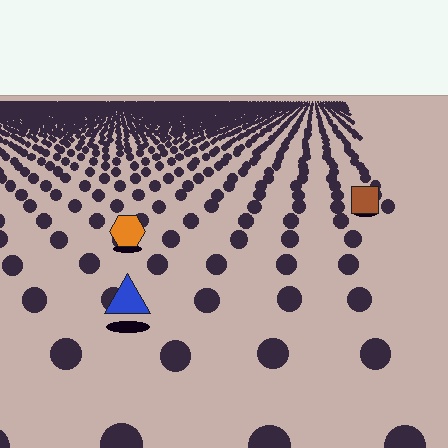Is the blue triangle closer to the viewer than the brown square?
Yes. The blue triangle is closer — you can tell from the texture gradient: the ground texture is coarser near it.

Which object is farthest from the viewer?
The brown square is farthest from the viewer. It appears smaller and the ground texture around it is denser.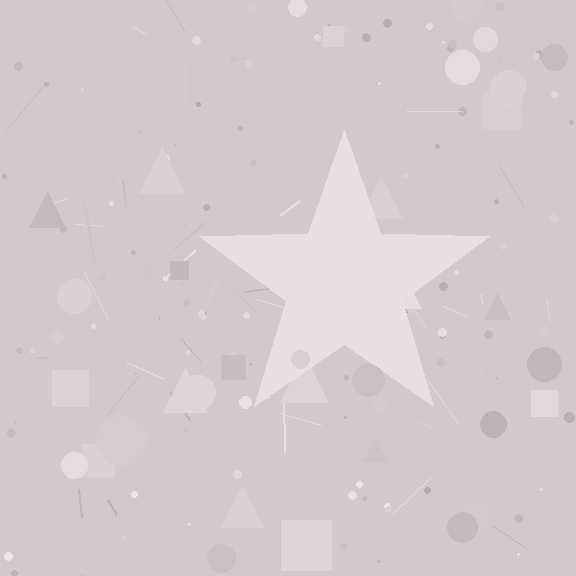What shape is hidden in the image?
A star is hidden in the image.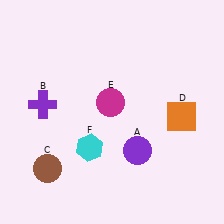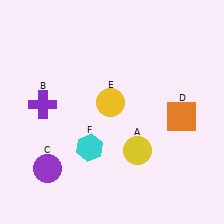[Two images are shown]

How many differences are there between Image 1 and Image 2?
There are 3 differences between the two images.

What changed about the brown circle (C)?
In Image 1, C is brown. In Image 2, it changed to purple.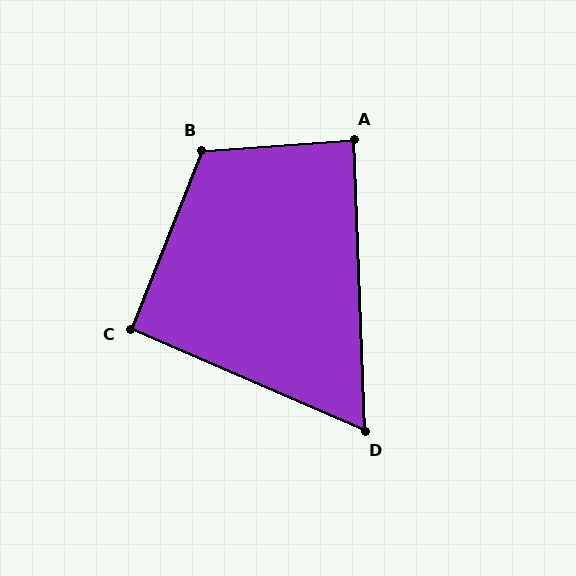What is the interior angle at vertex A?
Approximately 88 degrees (approximately right).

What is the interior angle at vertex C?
Approximately 92 degrees (approximately right).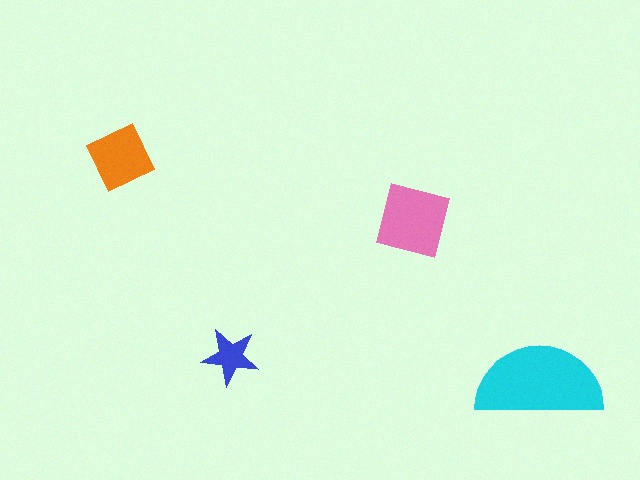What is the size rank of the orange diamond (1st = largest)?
3rd.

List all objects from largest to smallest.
The cyan semicircle, the pink square, the orange diamond, the blue star.